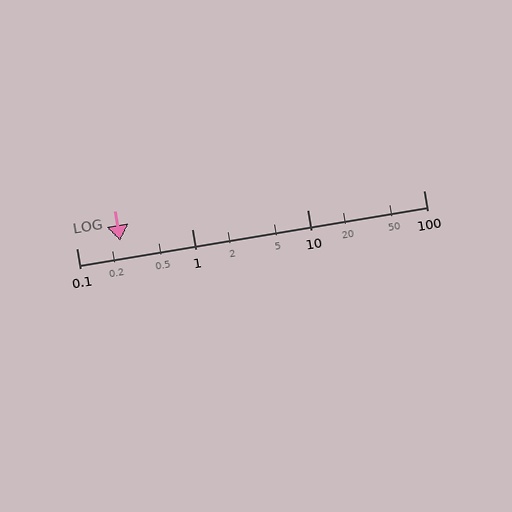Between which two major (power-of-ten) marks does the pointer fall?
The pointer is between 0.1 and 1.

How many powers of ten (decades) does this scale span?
The scale spans 3 decades, from 0.1 to 100.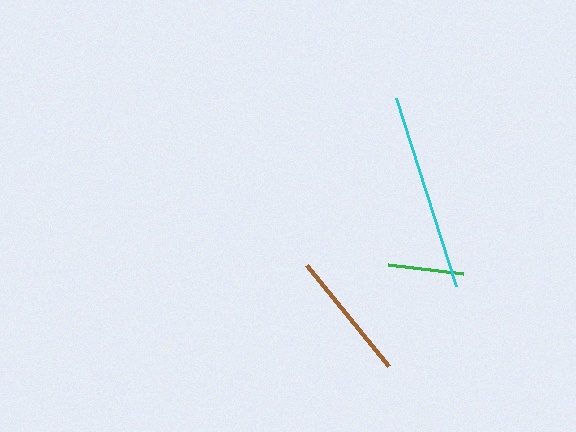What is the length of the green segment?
The green segment is approximately 76 pixels long.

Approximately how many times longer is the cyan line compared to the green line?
The cyan line is approximately 2.6 times the length of the green line.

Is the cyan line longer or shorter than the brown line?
The cyan line is longer than the brown line.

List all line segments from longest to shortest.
From longest to shortest: cyan, brown, green.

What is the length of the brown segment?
The brown segment is approximately 130 pixels long.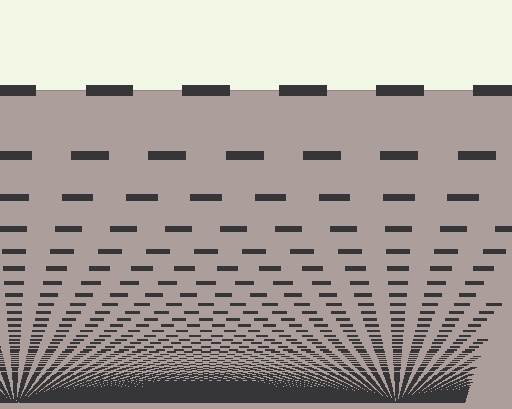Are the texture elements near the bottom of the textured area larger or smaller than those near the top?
Smaller. The gradient is inverted — elements near the bottom are smaller and denser.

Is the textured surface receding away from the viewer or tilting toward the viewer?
The surface appears to tilt toward the viewer. Texture elements get larger and sparser toward the top.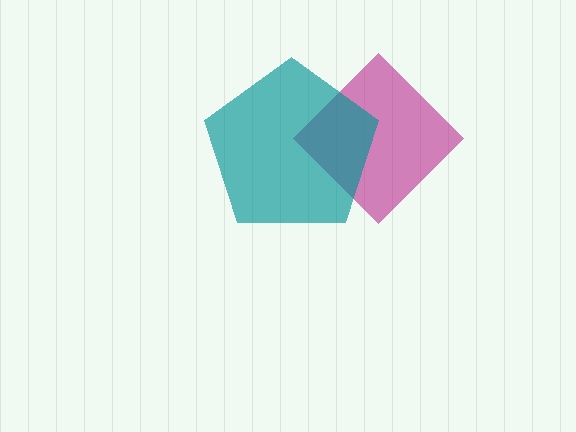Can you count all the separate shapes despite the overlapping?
Yes, there are 2 separate shapes.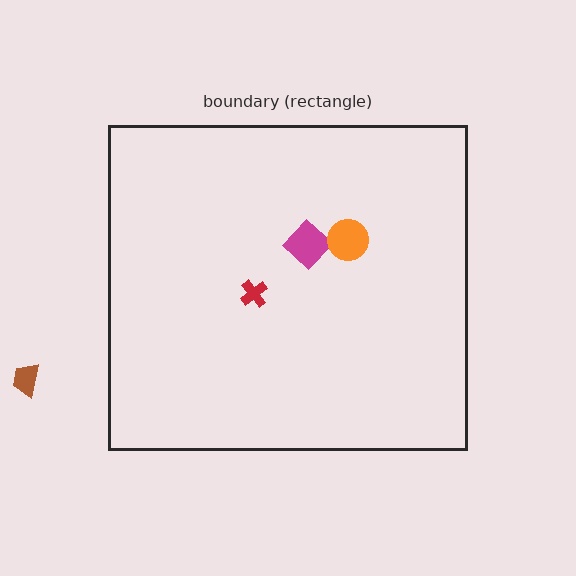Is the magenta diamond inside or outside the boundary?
Inside.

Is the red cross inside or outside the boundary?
Inside.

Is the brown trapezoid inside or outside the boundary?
Outside.